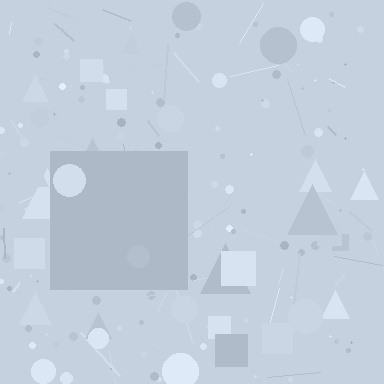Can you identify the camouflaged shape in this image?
The camouflaged shape is a square.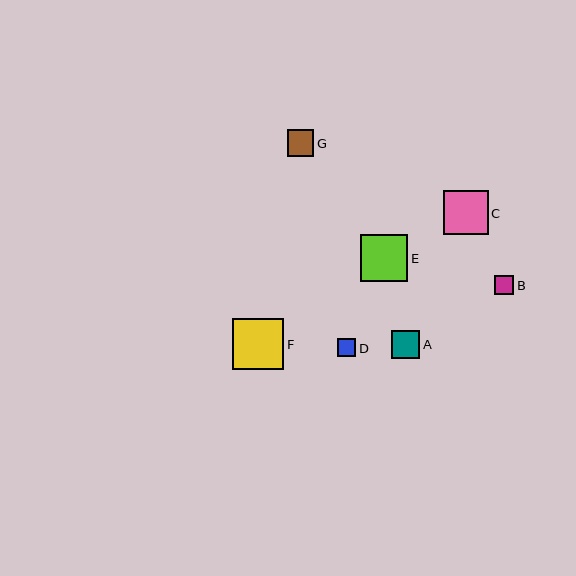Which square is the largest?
Square F is the largest with a size of approximately 51 pixels.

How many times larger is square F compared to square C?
Square F is approximately 1.1 times the size of square C.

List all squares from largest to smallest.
From largest to smallest: F, E, C, A, G, B, D.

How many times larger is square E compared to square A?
Square E is approximately 1.7 times the size of square A.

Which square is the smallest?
Square D is the smallest with a size of approximately 18 pixels.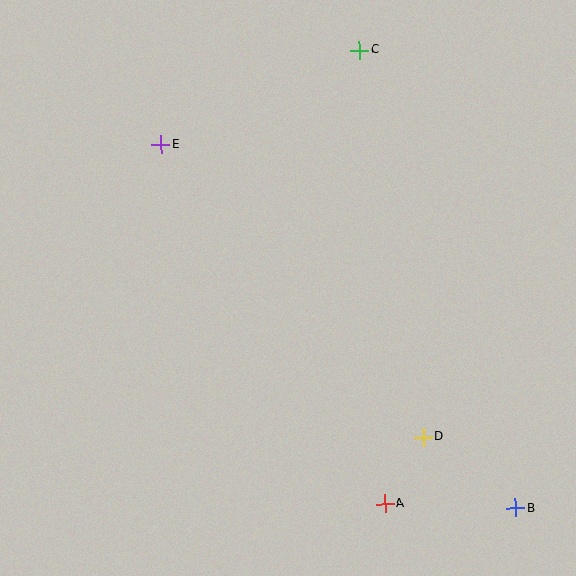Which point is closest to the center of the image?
Point E at (161, 145) is closest to the center.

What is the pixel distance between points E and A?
The distance between E and A is 423 pixels.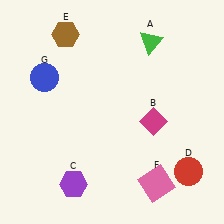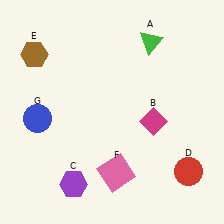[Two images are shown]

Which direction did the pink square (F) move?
The pink square (F) moved left.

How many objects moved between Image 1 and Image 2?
3 objects moved between the two images.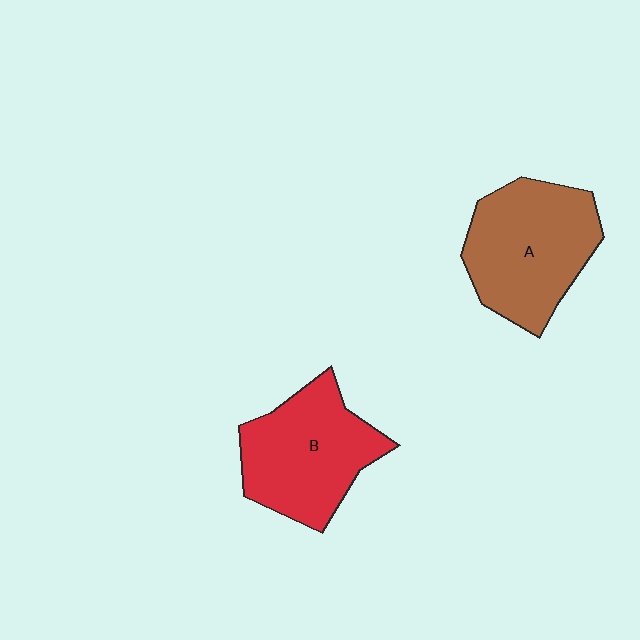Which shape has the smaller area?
Shape B (red).